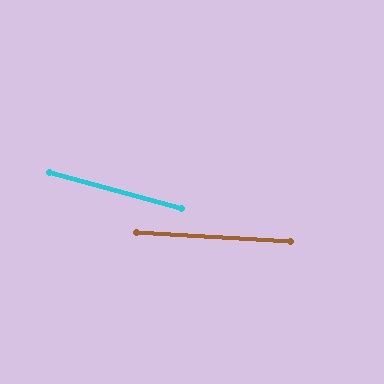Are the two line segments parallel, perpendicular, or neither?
Neither parallel nor perpendicular — they differ by about 12°.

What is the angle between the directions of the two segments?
Approximately 12 degrees.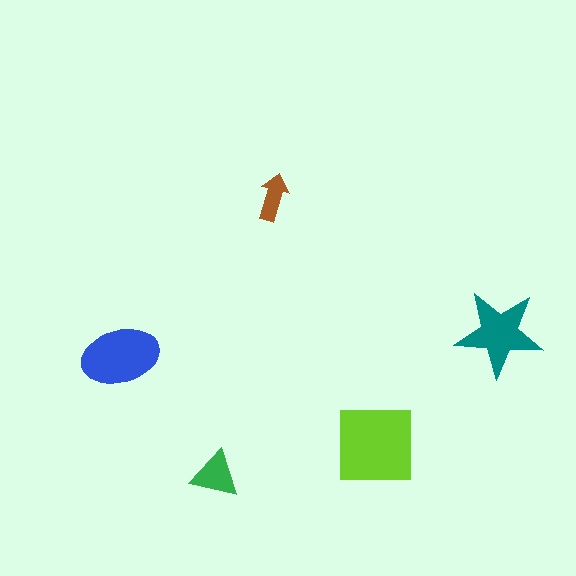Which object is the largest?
The lime square.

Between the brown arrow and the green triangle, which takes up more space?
The green triangle.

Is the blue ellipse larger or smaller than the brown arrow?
Larger.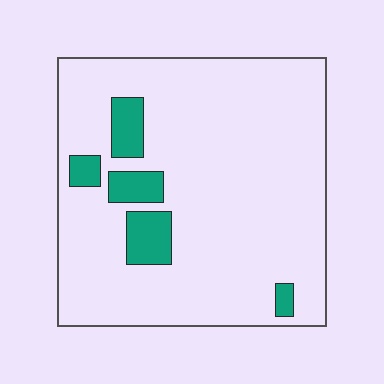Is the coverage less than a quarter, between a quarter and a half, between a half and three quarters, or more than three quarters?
Less than a quarter.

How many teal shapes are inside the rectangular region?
5.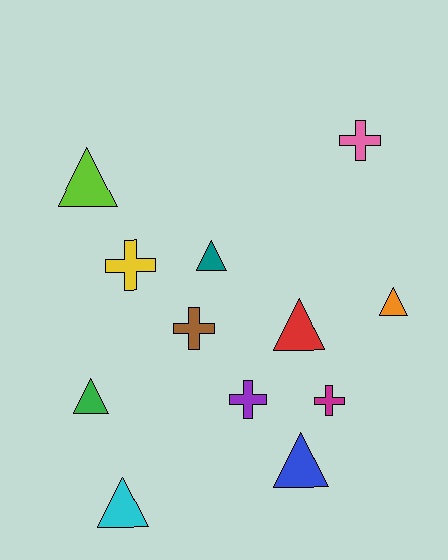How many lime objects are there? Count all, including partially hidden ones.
There is 1 lime object.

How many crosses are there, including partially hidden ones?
There are 5 crosses.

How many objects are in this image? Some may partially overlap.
There are 12 objects.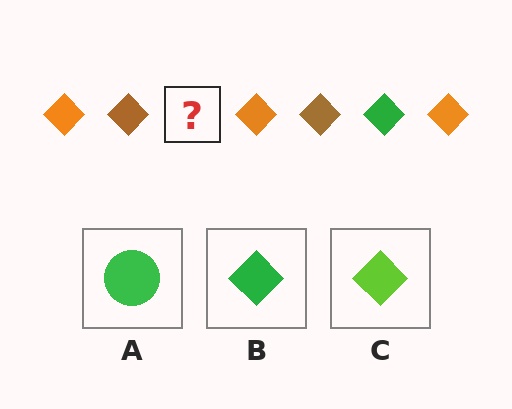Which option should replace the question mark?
Option B.